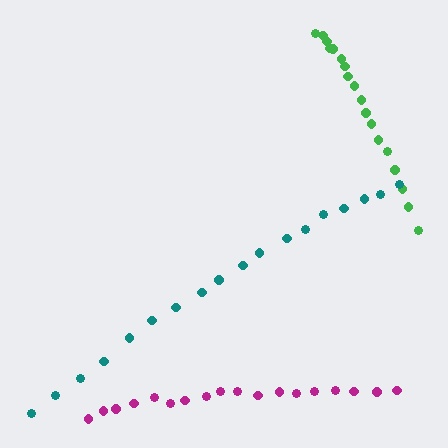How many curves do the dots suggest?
There are 3 distinct paths.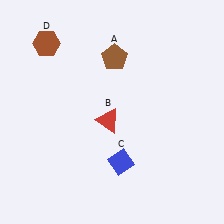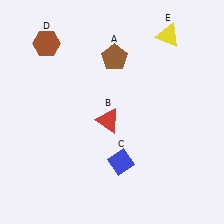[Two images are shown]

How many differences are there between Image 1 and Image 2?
There is 1 difference between the two images.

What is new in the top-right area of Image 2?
A yellow triangle (E) was added in the top-right area of Image 2.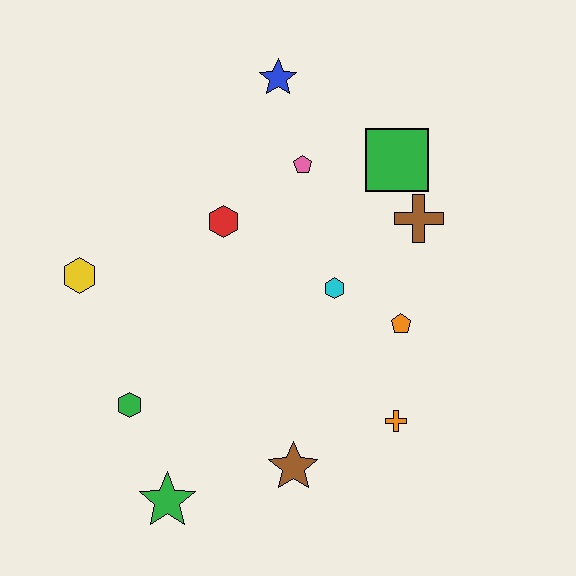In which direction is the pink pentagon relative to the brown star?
The pink pentagon is above the brown star.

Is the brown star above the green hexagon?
No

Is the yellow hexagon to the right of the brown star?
No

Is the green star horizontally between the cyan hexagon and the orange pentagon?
No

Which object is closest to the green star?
The green hexagon is closest to the green star.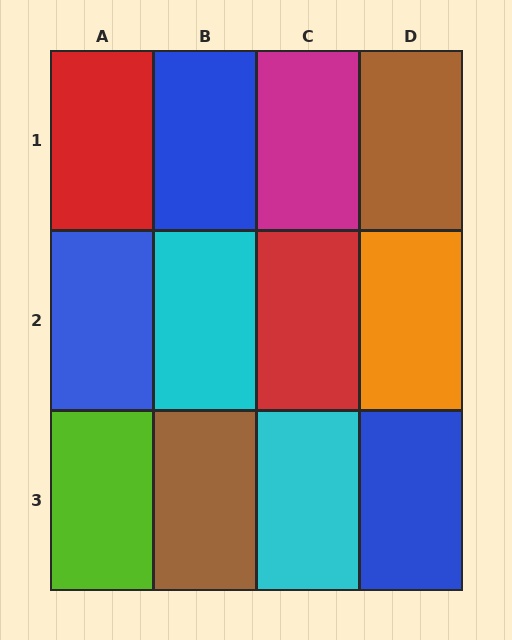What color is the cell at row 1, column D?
Brown.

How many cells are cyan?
2 cells are cyan.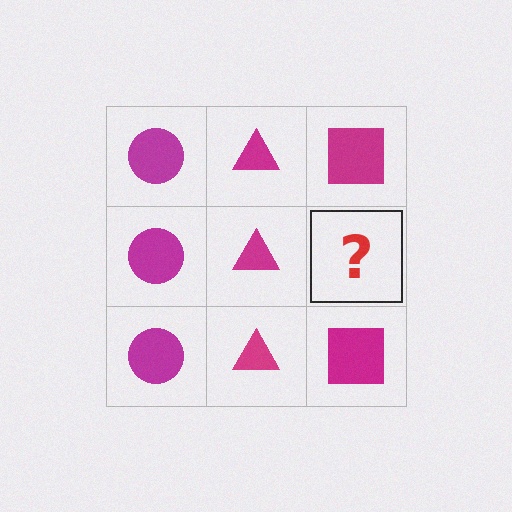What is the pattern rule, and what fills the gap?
The rule is that each column has a consistent shape. The gap should be filled with a magenta square.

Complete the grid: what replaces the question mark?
The question mark should be replaced with a magenta square.